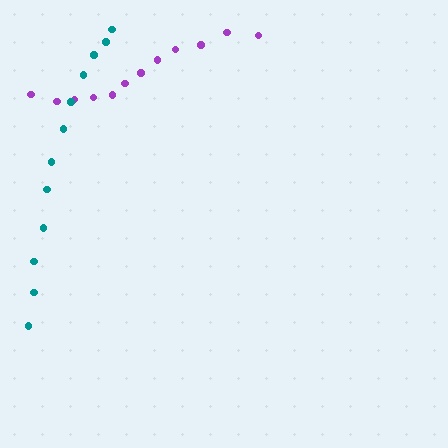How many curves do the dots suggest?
There are 2 distinct paths.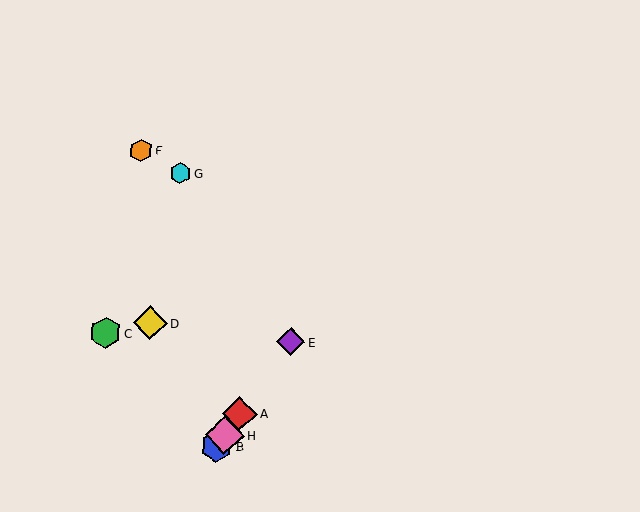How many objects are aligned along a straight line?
4 objects (A, B, E, H) are aligned along a straight line.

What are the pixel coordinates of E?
Object E is at (291, 342).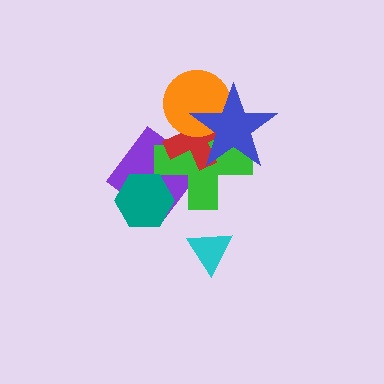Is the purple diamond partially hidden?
Yes, it is partially covered by another shape.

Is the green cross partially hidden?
Yes, it is partially covered by another shape.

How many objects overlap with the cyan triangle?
0 objects overlap with the cyan triangle.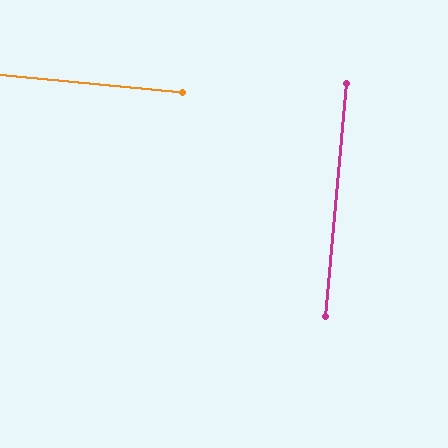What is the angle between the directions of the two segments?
Approximately 89 degrees.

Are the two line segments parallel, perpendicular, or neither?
Perpendicular — they meet at approximately 89°.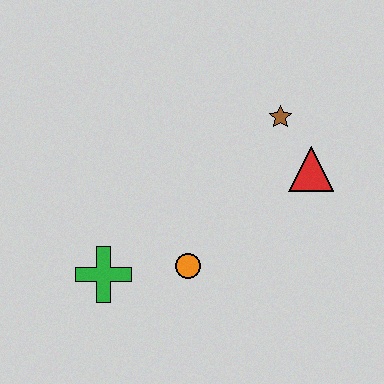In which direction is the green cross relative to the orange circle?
The green cross is to the left of the orange circle.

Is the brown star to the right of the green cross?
Yes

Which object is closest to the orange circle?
The green cross is closest to the orange circle.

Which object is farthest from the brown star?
The green cross is farthest from the brown star.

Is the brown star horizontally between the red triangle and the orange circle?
Yes